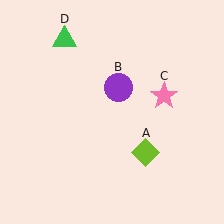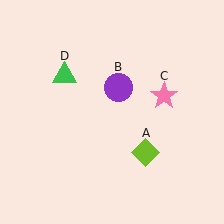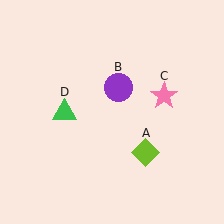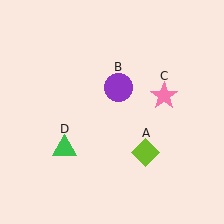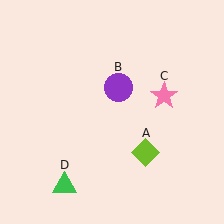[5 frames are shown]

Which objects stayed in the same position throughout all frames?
Lime diamond (object A) and purple circle (object B) and pink star (object C) remained stationary.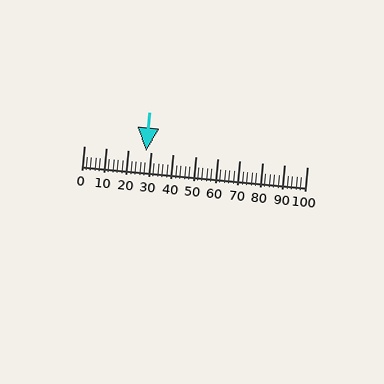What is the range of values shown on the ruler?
The ruler shows values from 0 to 100.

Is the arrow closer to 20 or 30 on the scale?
The arrow is closer to 30.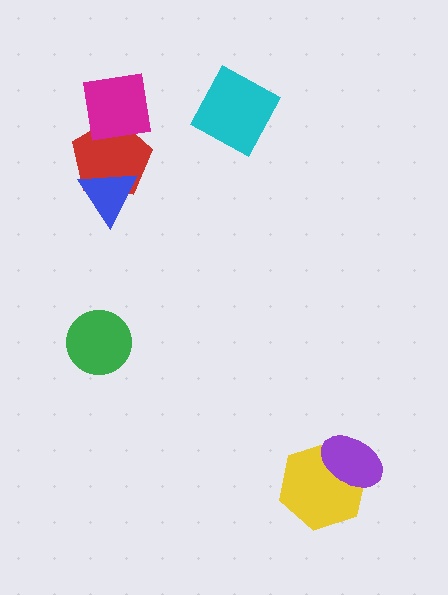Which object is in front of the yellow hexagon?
The purple ellipse is in front of the yellow hexagon.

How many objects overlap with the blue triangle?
1 object overlaps with the blue triangle.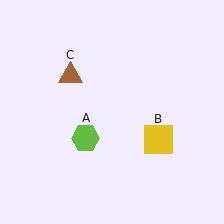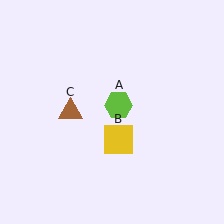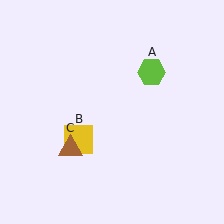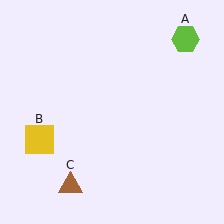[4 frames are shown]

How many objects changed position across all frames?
3 objects changed position: lime hexagon (object A), yellow square (object B), brown triangle (object C).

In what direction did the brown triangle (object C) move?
The brown triangle (object C) moved down.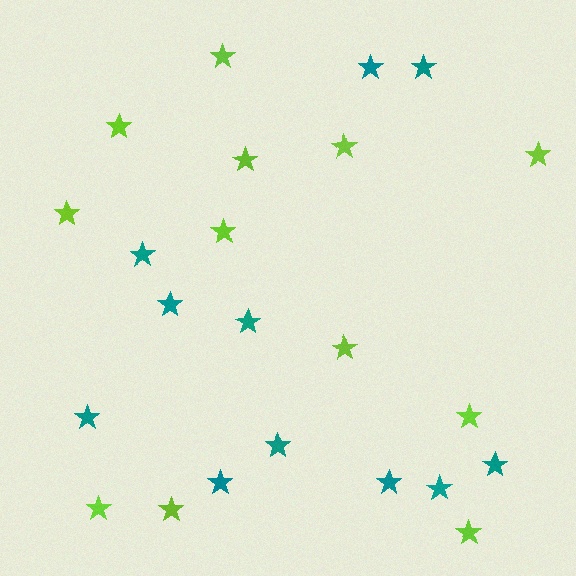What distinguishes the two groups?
There are 2 groups: one group of teal stars (11) and one group of lime stars (12).